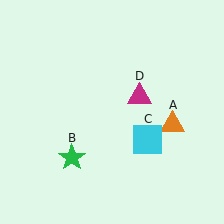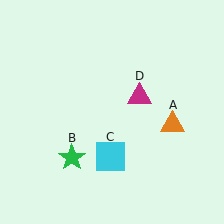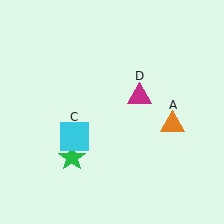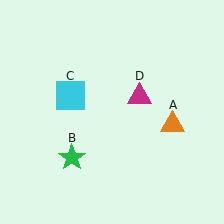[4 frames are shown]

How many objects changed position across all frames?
1 object changed position: cyan square (object C).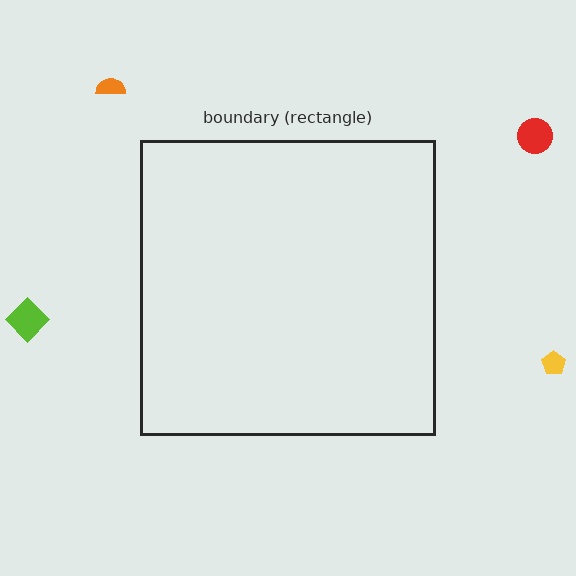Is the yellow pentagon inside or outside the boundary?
Outside.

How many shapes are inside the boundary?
0 inside, 4 outside.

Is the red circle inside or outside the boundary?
Outside.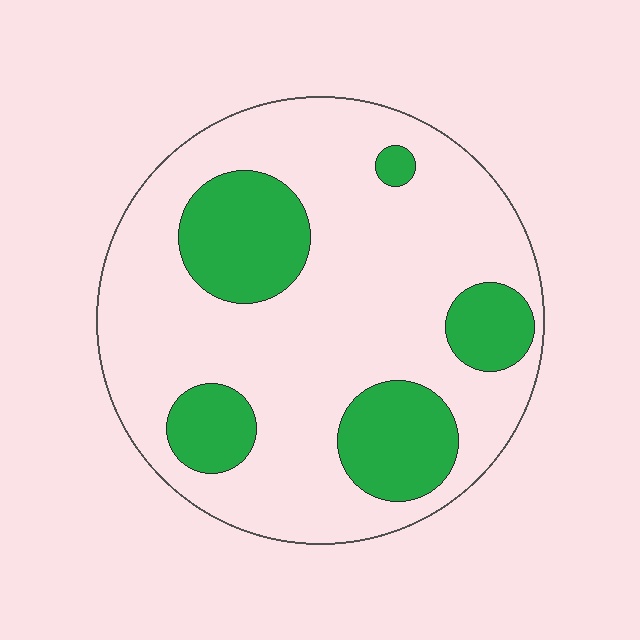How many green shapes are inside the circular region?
5.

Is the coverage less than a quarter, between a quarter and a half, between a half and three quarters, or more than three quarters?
Between a quarter and a half.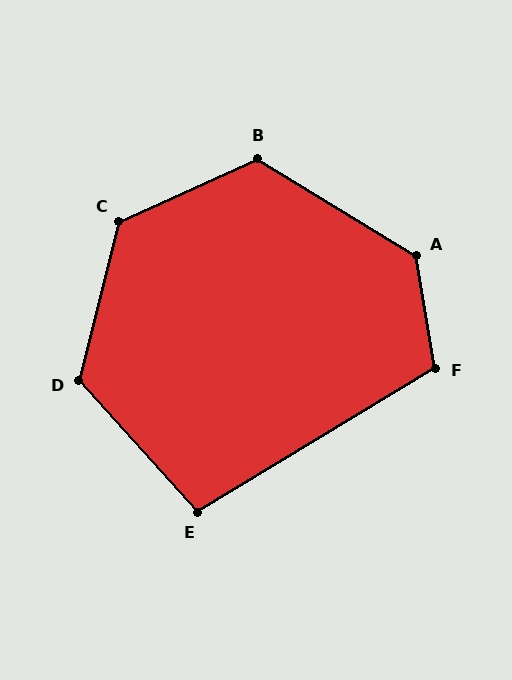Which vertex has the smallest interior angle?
E, at approximately 101 degrees.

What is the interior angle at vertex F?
Approximately 112 degrees (obtuse).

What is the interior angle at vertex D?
Approximately 124 degrees (obtuse).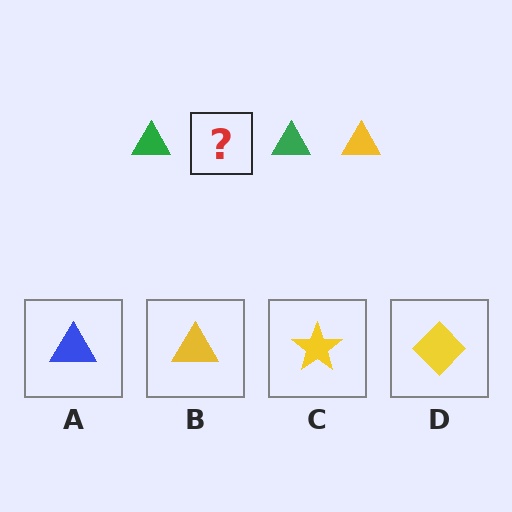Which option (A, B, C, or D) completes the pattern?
B.